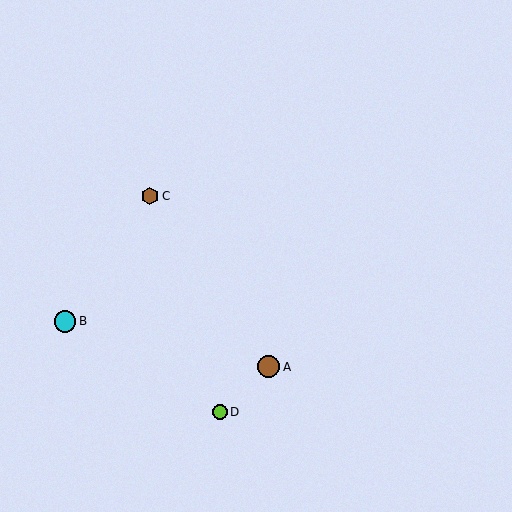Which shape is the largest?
The brown circle (labeled A) is the largest.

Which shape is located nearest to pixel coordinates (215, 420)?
The lime circle (labeled D) at (220, 412) is nearest to that location.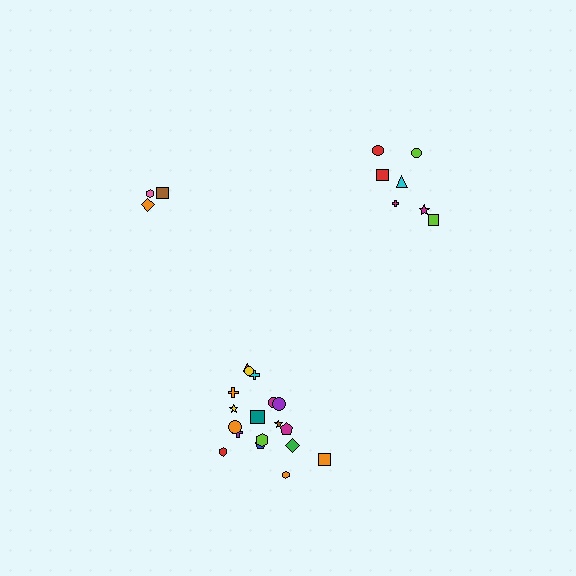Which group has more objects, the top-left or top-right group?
The top-right group.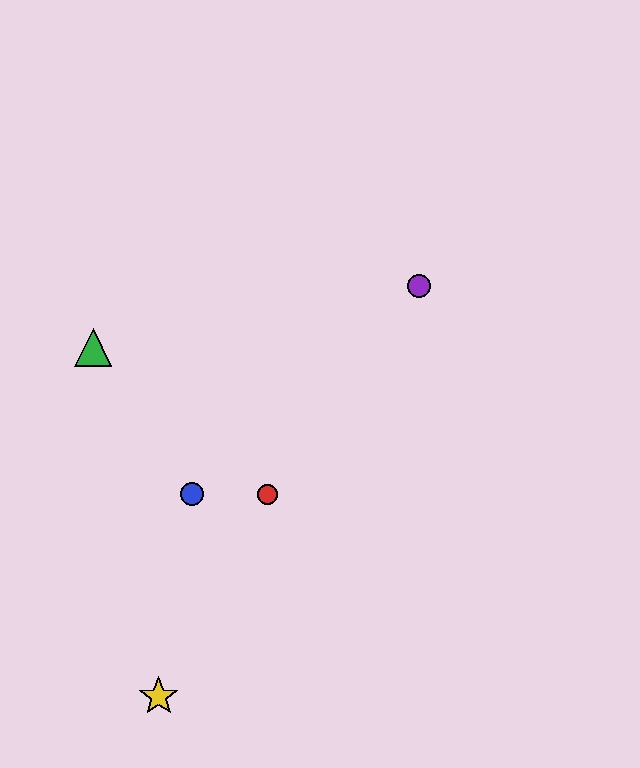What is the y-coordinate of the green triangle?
The green triangle is at y≈347.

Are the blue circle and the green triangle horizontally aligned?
No, the blue circle is at y≈494 and the green triangle is at y≈347.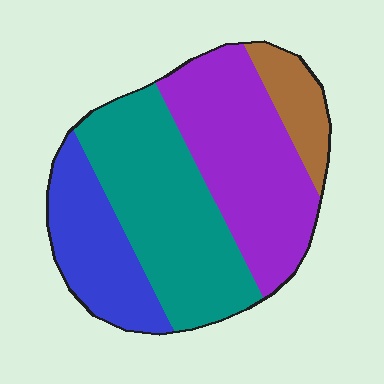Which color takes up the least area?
Brown, at roughly 10%.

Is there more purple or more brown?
Purple.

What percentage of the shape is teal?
Teal takes up about three eighths (3/8) of the shape.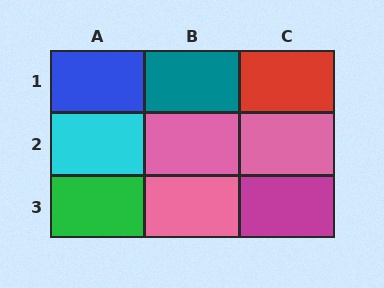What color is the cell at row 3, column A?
Green.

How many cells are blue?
1 cell is blue.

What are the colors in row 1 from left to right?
Blue, teal, red.